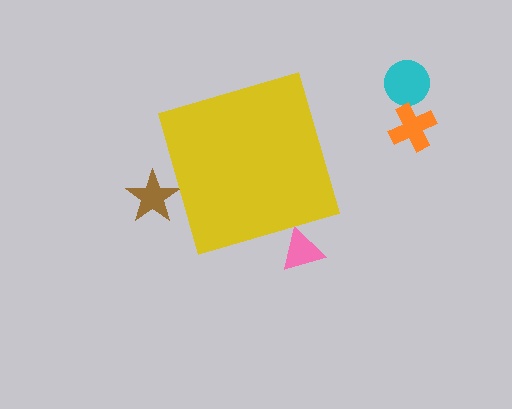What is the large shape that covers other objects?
A yellow diamond.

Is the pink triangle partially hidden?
Yes, the pink triangle is partially hidden behind the yellow diamond.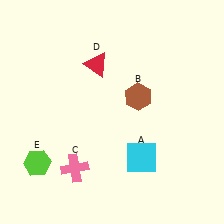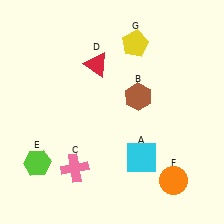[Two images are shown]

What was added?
An orange circle (F), a yellow pentagon (G) were added in Image 2.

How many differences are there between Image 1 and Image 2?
There are 2 differences between the two images.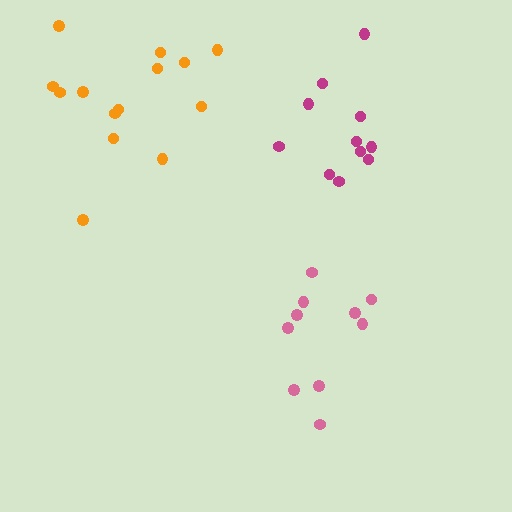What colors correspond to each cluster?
The clusters are colored: pink, orange, magenta.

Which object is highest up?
The orange cluster is topmost.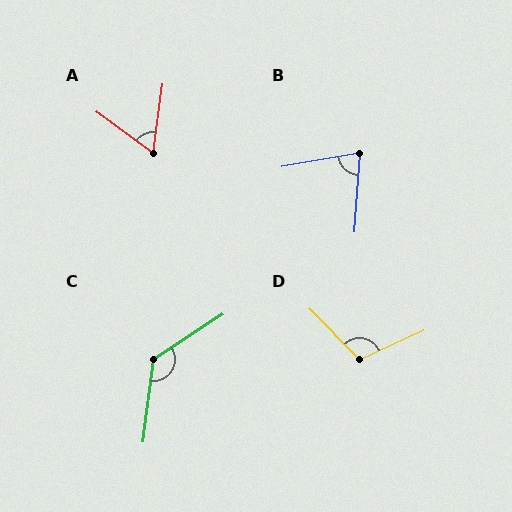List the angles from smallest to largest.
A (62°), B (76°), D (110°), C (131°).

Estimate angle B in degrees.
Approximately 76 degrees.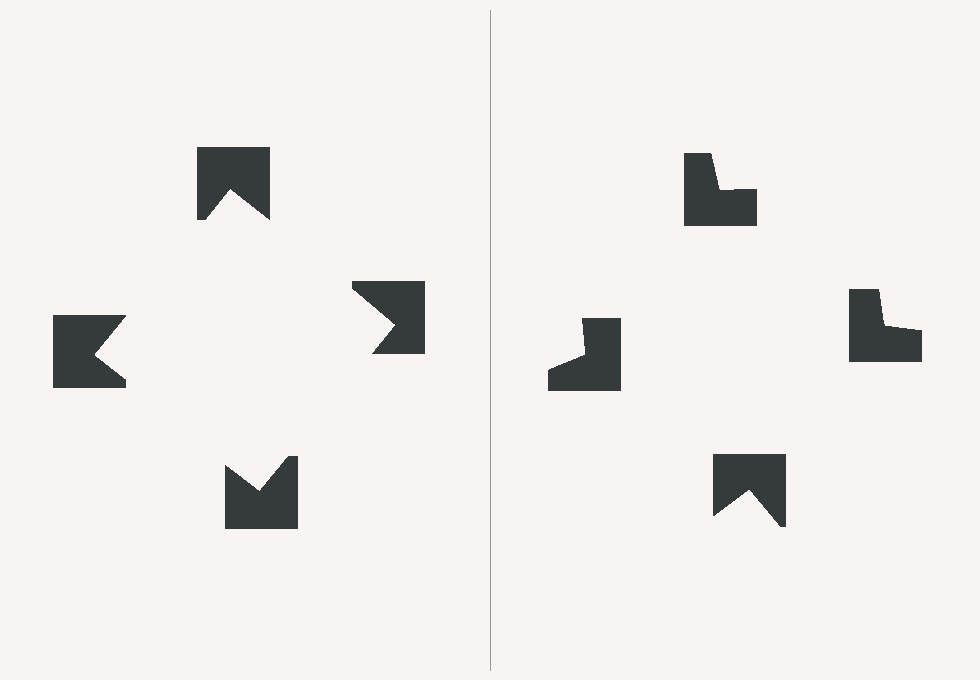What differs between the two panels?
The notched squares are positioned identically on both sides; only the wedge orientations differ. On the left they align to a square; on the right they are misaligned.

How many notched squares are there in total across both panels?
8 — 4 on each side.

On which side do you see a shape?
An illusory square appears on the left side. On the right side the wedge cuts are rotated, so no coherent shape forms.